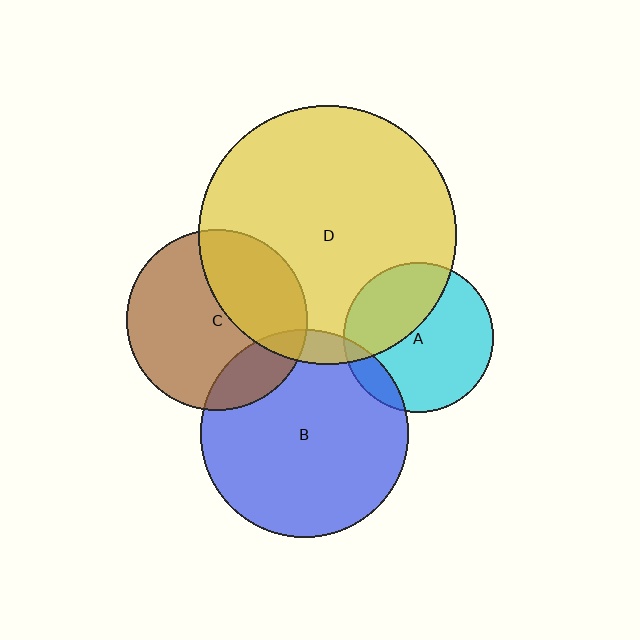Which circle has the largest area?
Circle D (yellow).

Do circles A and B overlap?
Yes.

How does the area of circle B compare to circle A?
Approximately 1.9 times.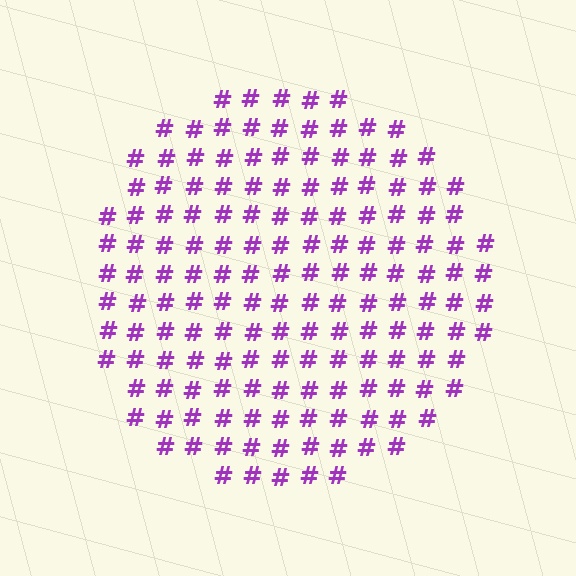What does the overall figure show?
The overall figure shows a circle.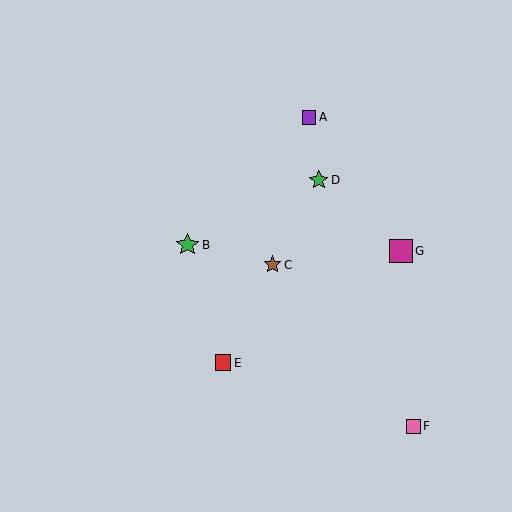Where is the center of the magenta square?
The center of the magenta square is at (401, 251).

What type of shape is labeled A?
Shape A is a purple square.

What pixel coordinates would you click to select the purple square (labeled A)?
Click at (309, 117) to select the purple square A.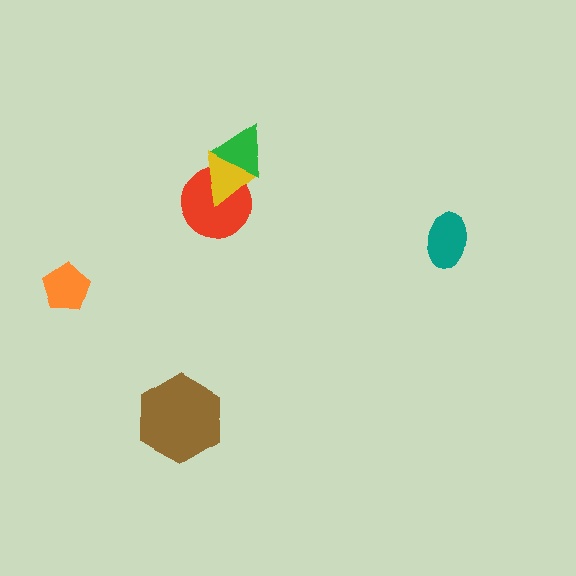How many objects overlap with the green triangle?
2 objects overlap with the green triangle.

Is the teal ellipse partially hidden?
No, no other shape covers it.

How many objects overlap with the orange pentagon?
0 objects overlap with the orange pentagon.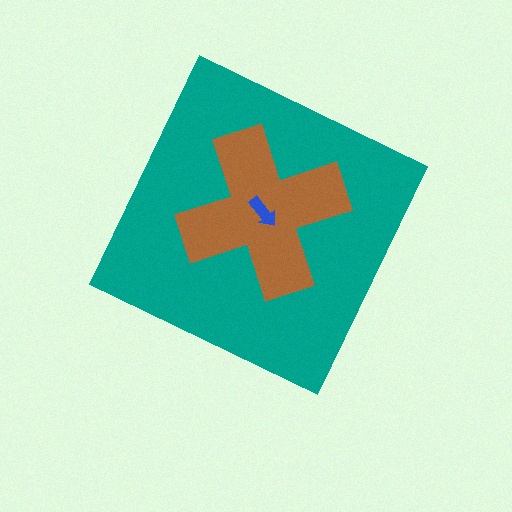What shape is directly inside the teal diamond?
The brown cross.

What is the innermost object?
The blue arrow.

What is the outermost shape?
The teal diamond.